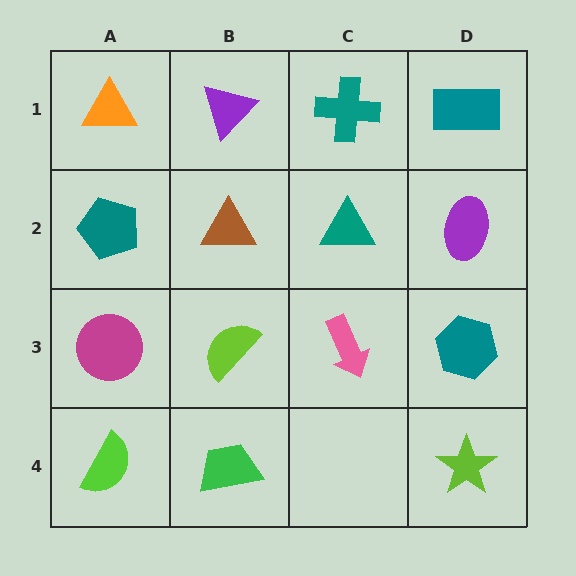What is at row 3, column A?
A magenta circle.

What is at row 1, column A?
An orange triangle.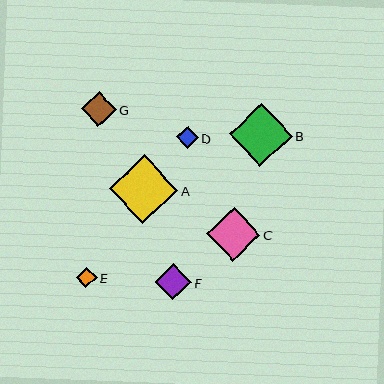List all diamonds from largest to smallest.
From largest to smallest: A, B, C, F, G, D, E.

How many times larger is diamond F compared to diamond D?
Diamond F is approximately 1.7 times the size of diamond D.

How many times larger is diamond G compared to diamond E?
Diamond G is approximately 1.7 times the size of diamond E.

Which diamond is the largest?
Diamond A is the largest with a size of approximately 68 pixels.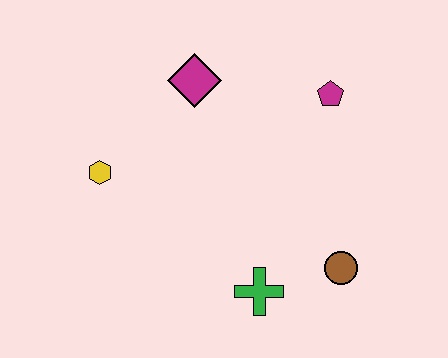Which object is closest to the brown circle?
The green cross is closest to the brown circle.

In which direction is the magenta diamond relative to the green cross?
The magenta diamond is above the green cross.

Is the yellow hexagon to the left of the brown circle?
Yes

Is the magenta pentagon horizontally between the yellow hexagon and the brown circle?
Yes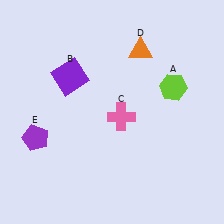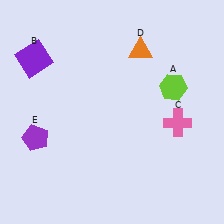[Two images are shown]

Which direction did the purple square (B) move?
The purple square (B) moved left.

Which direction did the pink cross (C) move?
The pink cross (C) moved right.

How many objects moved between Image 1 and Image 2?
2 objects moved between the two images.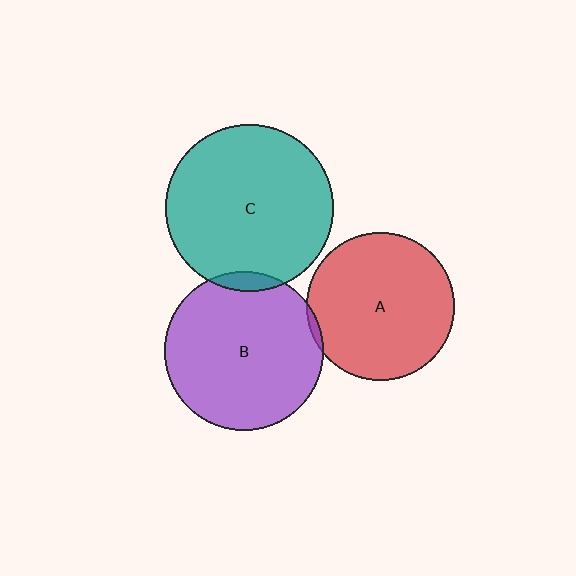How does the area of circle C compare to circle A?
Approximately 1.3 times.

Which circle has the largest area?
Circle C (teal).